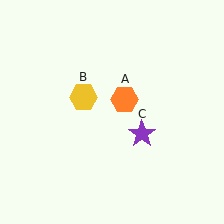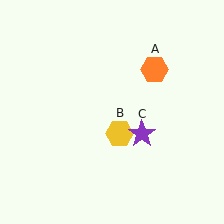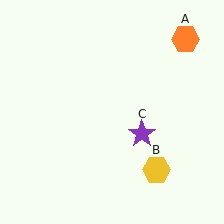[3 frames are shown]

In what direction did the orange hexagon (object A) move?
The orange hexagon (object A) moved up and to the right.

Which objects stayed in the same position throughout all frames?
Purple star (object C) remained stationary.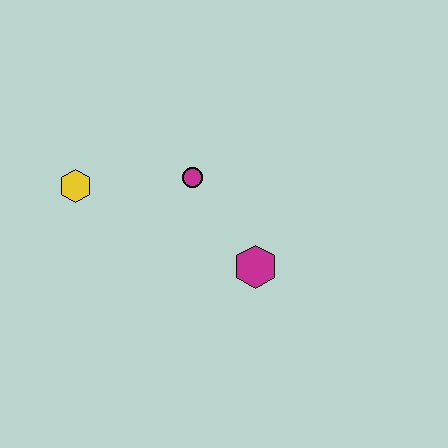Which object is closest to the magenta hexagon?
The magenta circle is closest to the magenta hexagon.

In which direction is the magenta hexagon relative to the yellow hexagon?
The magenta hexagon is to the right of the yellow hexagon.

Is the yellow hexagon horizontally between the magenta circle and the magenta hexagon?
No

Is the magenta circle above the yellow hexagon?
Yes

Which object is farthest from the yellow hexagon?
The magenta hexagon is farthest from the yellow hexagon.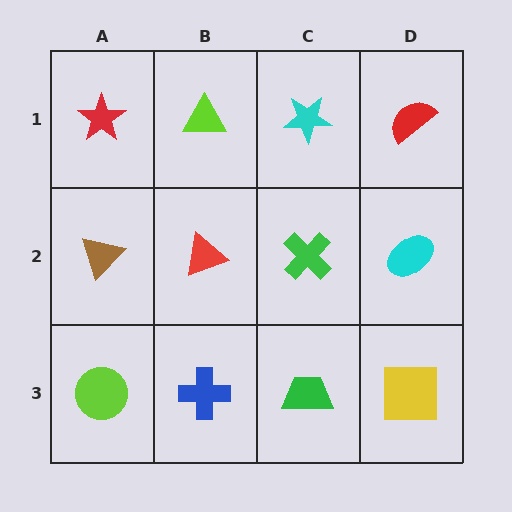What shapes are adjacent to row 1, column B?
A red triangle (row 2, column B), a red star (row 1, column A), a cyan star (row 1, column C).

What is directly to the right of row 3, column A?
A blue cross.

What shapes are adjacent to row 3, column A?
A brown triangle (row 2, column A), a blue cross (row 3, column B).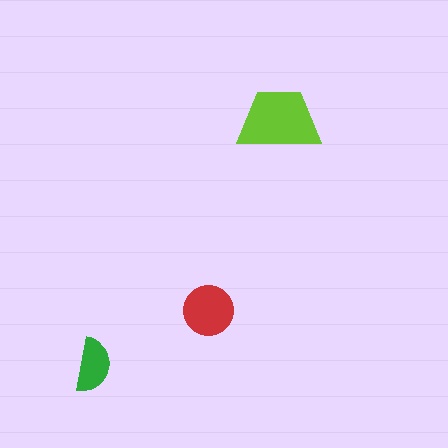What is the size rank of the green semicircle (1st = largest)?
3rd.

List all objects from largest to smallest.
The lime trapezoid, the red circle, the green semicircle.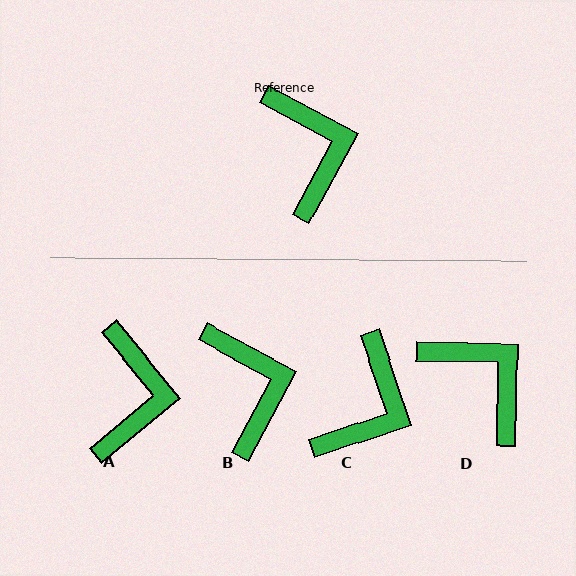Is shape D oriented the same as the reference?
No, it is off by about 27 degrees.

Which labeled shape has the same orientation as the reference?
B.